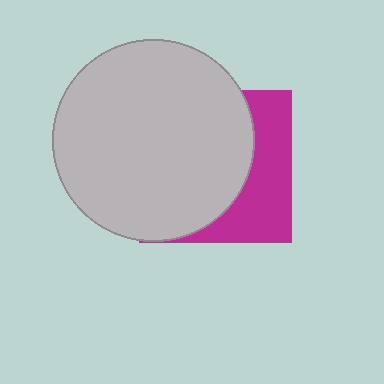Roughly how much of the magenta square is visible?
A small part of it is visible (roughly 35%).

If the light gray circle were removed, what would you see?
You would see the complete magenta square.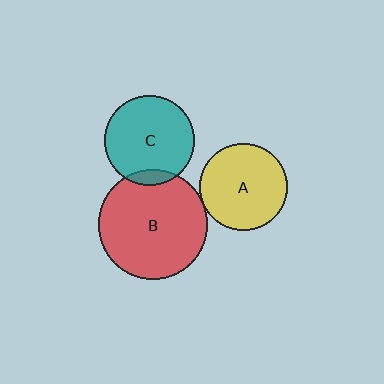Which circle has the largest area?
Circle B (red).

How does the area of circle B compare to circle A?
Approximately 1.6 times.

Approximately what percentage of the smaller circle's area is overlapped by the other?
Approximately 10%.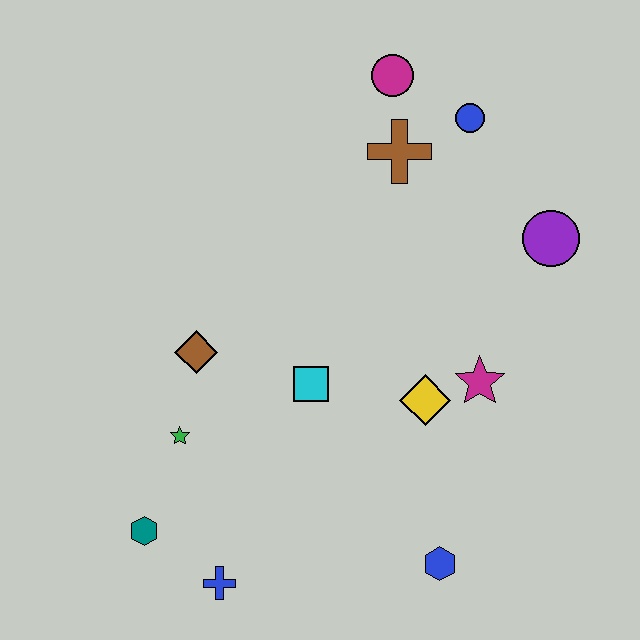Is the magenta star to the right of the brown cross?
Yes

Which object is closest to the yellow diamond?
The magenta star is closest to the yellow diamond.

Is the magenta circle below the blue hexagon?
No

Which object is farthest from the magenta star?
The teal hexagon is farthest from the magenta star.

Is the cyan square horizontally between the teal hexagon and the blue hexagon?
Yes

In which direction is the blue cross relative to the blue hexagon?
The blue cross is to the left of the blue hexagon.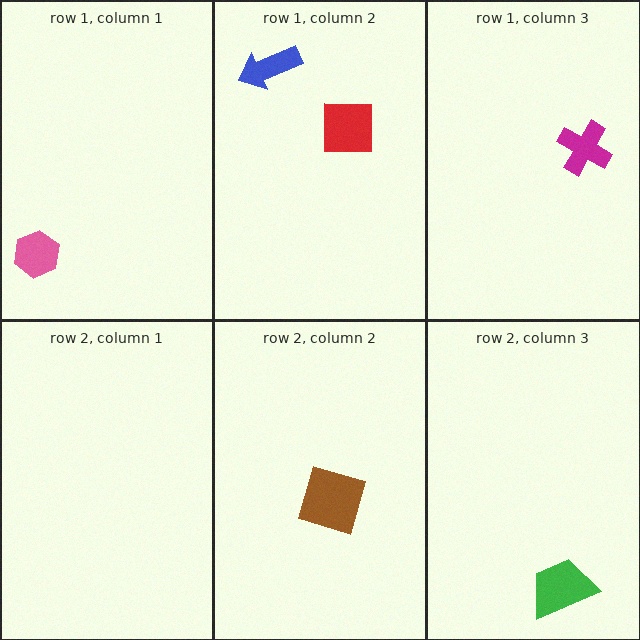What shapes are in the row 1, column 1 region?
The pink hexagon.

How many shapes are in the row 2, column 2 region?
1.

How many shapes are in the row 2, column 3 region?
1.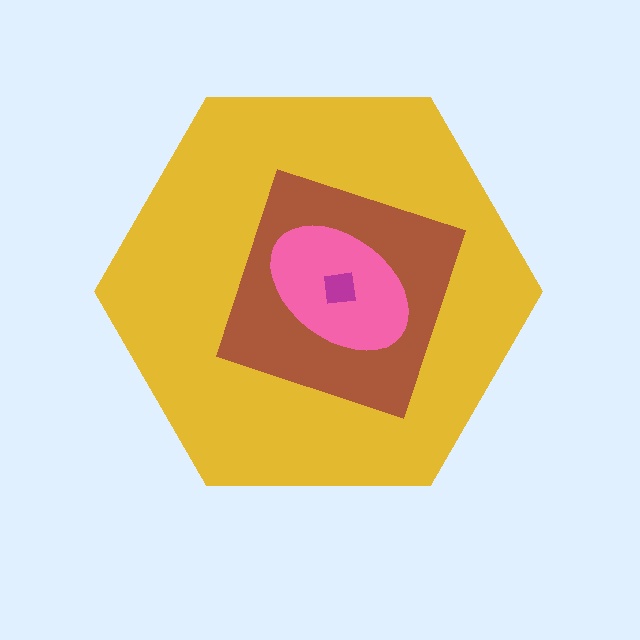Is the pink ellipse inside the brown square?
Yes.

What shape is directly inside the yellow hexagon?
The brown square.